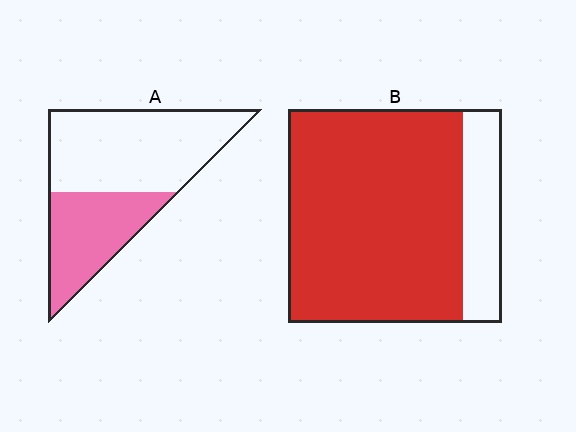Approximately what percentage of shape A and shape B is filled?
A is approximately 40% and B is approximately 80%.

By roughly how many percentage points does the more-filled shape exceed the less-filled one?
By roughly 45 percentage points (B over A).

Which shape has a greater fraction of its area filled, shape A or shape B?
Shape B.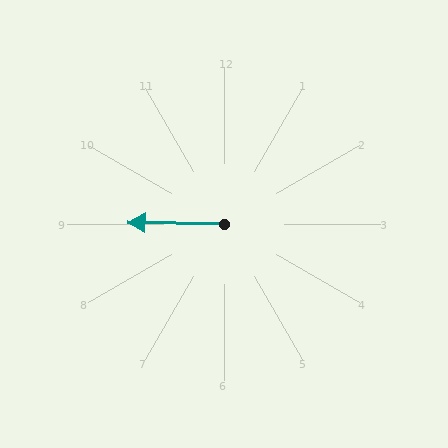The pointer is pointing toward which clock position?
Roughly 9 o'clock.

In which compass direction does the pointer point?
West.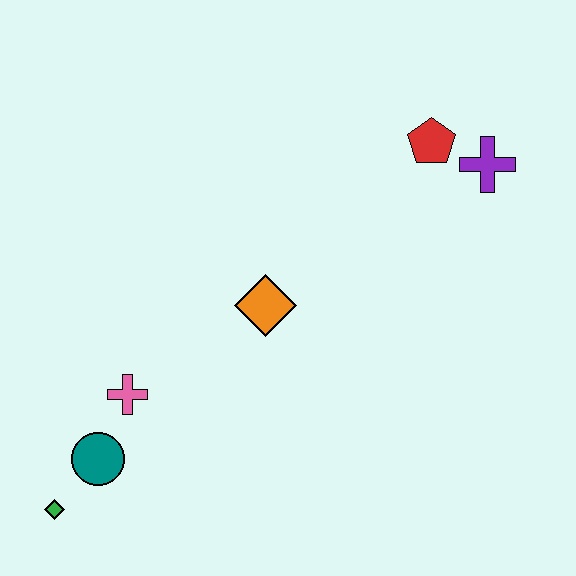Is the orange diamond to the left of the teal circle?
No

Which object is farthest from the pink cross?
The purple cross is farthest from the pink cross.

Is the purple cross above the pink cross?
Yes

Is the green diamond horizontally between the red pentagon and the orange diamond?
No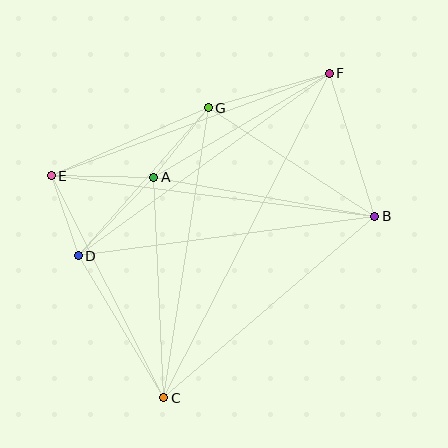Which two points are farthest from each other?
Points C and F are farthest from each other.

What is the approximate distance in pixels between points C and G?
The distance between C and G is approximately 294 pixels.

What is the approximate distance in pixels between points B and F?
The distance between B and F is approximately 150 pixels.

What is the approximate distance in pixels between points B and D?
The distance between B and D is approximately 299 pixels.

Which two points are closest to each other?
Points D and E are closest to each other.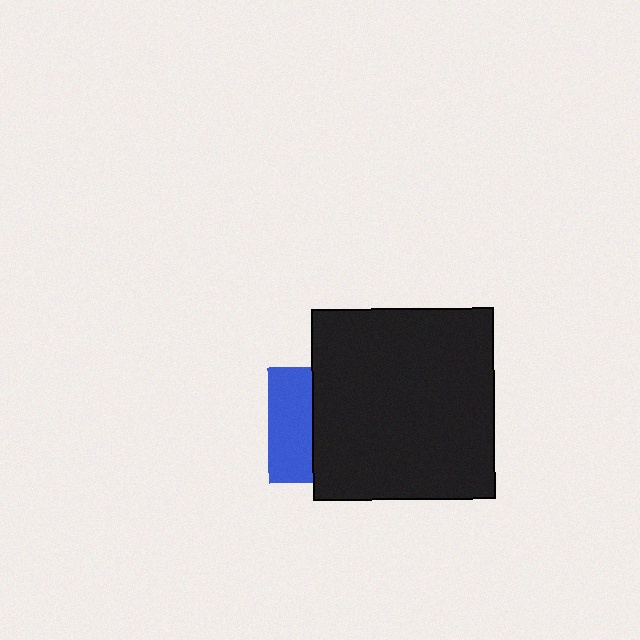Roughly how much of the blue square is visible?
A small part of it is visible (roughly 38%).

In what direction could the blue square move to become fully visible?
The blue square could move left. That would shift it out from behind the black rectangle entirely.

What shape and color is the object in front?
The object in front is a black rectangle.